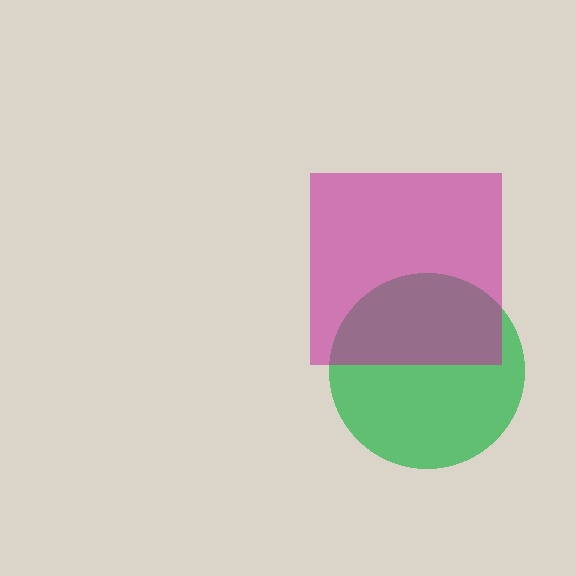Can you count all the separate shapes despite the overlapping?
Yes, there are 2 separate shapes.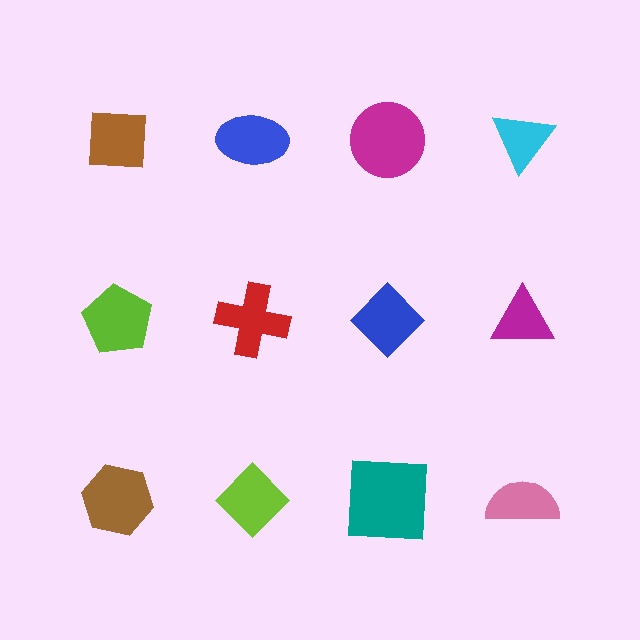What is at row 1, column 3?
A magenta circle.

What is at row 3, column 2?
A lime diamond.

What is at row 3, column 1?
A brown hexagon.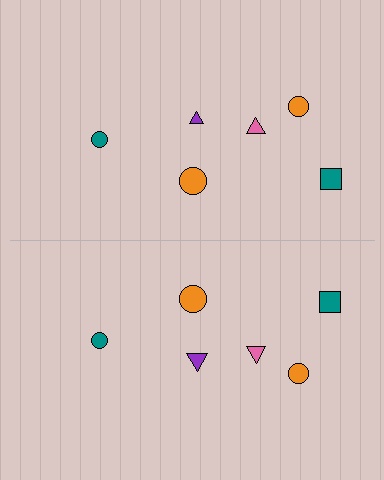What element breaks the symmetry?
The purple triangle on the bottom side has a different size than its mirror counterpart.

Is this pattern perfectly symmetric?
No, the pattern is not perfectly symmetric. The purple triangle on the bottom side has a different size than its mirror counterpart.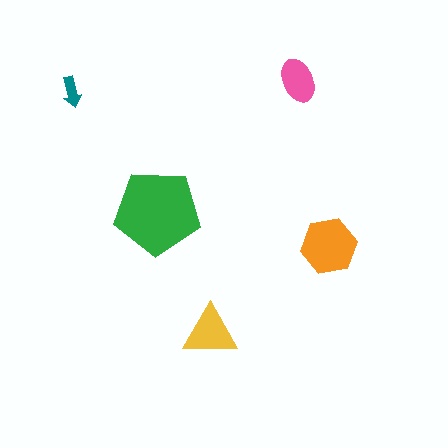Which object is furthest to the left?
The teal arrow is leftmost.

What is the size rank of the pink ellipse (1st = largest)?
4th.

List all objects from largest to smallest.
The green pentagon, the orange hexagon, the yellow triangle, the pink ellipse, the teal arrow.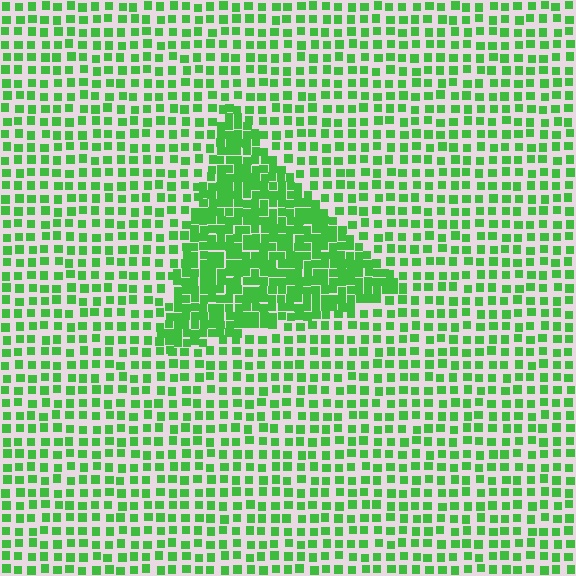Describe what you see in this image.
The image contains small green elements arranged at two different densities. A triangle-shaped region is visible where the elements are more densely packed than the surrounding area.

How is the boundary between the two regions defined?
The boundary is defined by a change in element density (approximately 2.2x ratio). All elements are the same color, size, and shape.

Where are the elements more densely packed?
The elements are more densely packed inside the triangle boundary.